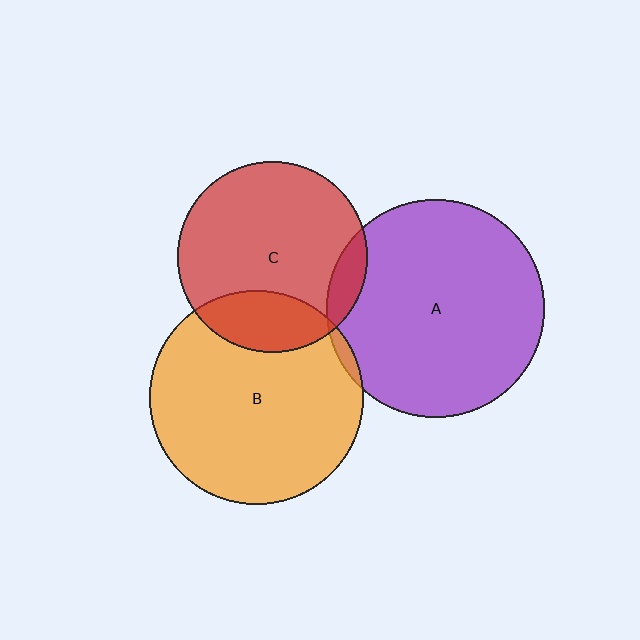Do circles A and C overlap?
Yes.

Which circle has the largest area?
Circle A (purple).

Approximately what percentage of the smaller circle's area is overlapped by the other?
Approximately 10%.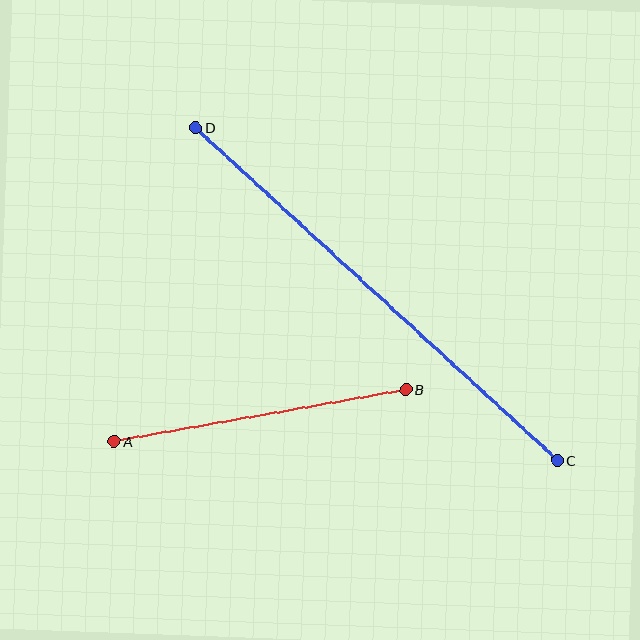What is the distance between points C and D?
The distance is approximately 492 pixels.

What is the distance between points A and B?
The distance is approximately 296 pixels.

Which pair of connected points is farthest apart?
Points C and D are farthest apart.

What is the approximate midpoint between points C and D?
The midpoint is at approximately (376, 294) pixels.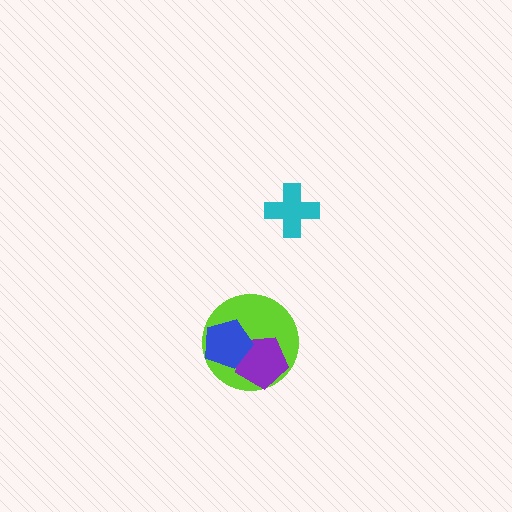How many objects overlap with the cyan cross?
0 objects overlap with the cyan cross.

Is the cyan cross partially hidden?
No, no other shape covers it.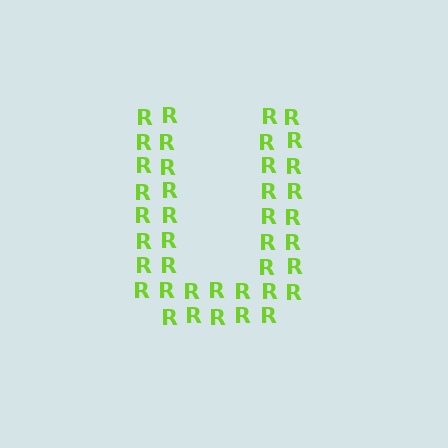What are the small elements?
The small elements are letter R's.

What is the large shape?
The large shape is the letter U.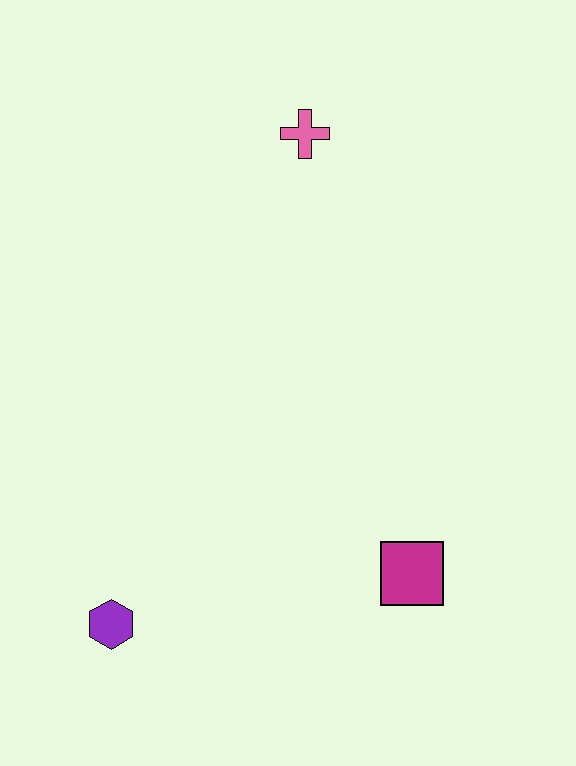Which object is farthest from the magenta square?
The pink cross is farthest from the magenta square.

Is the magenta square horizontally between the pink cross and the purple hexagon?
No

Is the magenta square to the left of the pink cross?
No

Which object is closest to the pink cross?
The magenta square is closest to the pink cross.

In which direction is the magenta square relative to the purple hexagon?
The magenta square is to the right of the purple hexagon.